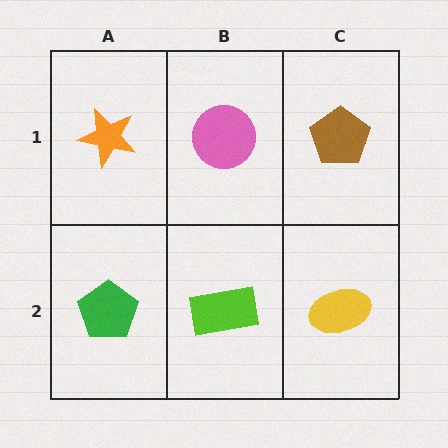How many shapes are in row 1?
3 shapes.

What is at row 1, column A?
An orange star.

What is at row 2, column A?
A green pentagon.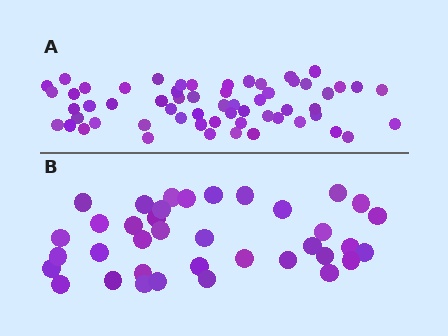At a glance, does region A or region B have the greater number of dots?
Region A (the top region) has more dots.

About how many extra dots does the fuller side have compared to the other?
Region A has approximately 20 more dots than region B.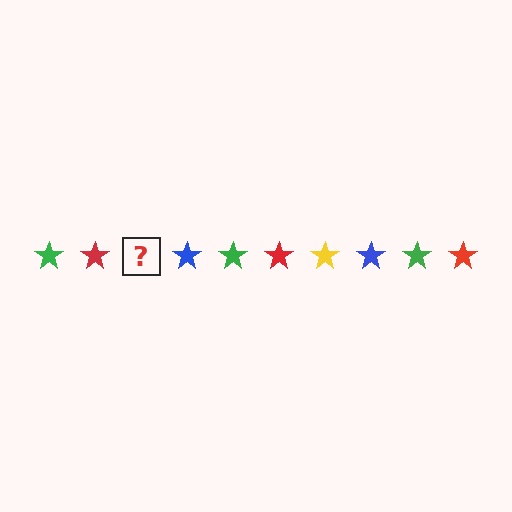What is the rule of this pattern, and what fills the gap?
The rule is that the pattern cycles through green, red, yellow, blue stars. The gap should be filled with a yellow star.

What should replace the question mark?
The question mark should be replaced with a yellow star.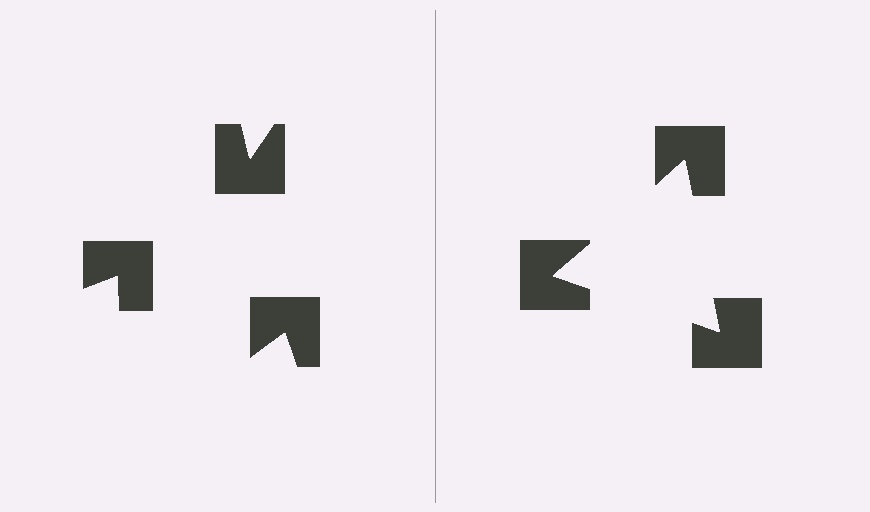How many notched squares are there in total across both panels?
6 — 3 on each side.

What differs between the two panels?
The notched squares are positioned identically on both sides; only the wedge orientations differ. On the right they align to a triangle; on the left they are misaligned.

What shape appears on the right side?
An illusory triangle.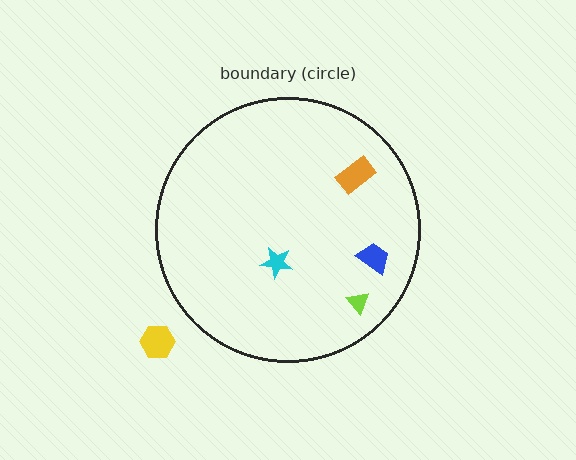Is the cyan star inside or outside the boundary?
Inside.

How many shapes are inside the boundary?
4 inside, 1 outside.